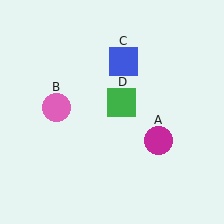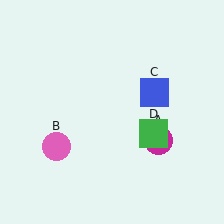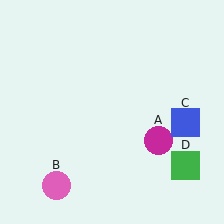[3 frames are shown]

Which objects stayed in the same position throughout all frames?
Magenta circle (object A) remained stationary.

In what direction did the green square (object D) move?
The green square (object D) moved down and to the right.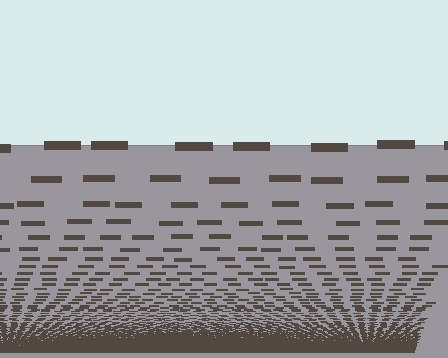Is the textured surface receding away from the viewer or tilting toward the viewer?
The surface appears to tilt toward the viewer. Texture elements get larger and sparser toward the top.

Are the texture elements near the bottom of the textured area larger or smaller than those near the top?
Smaller. The gradient is inverted — elements near the bottom are smaller and denser.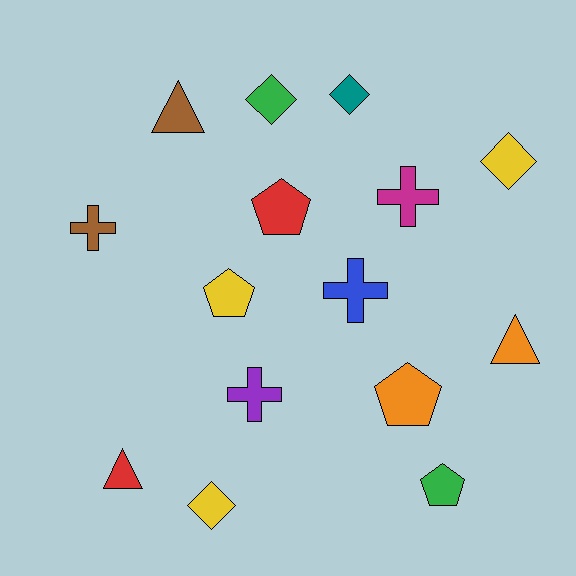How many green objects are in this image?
There are 2 green objects.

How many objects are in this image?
There are 15 objects.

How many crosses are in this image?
There are 4 crosses.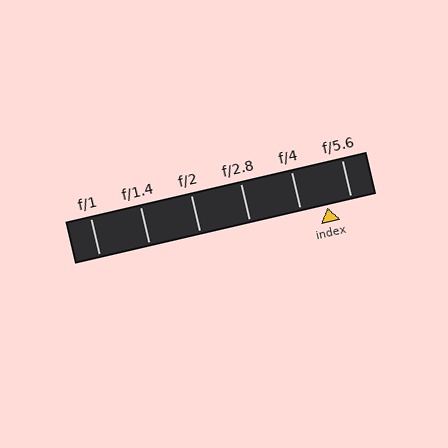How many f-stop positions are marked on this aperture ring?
There are 6 f-stop positions marked.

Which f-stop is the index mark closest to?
The index mark is closest to f/5.6.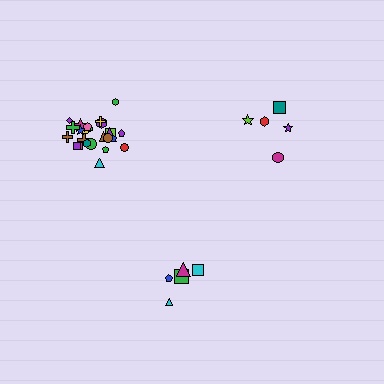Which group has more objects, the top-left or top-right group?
The top-left group.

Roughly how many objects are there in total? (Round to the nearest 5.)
Roughly 35 objects in total.